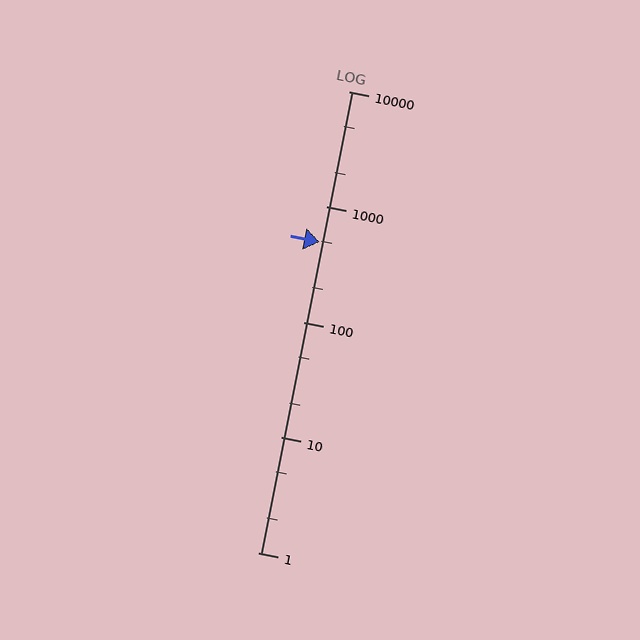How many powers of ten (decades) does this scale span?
The scale spans 4 decades, from 1 to 10000.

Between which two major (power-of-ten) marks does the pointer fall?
The pointer is between 100 and 1000.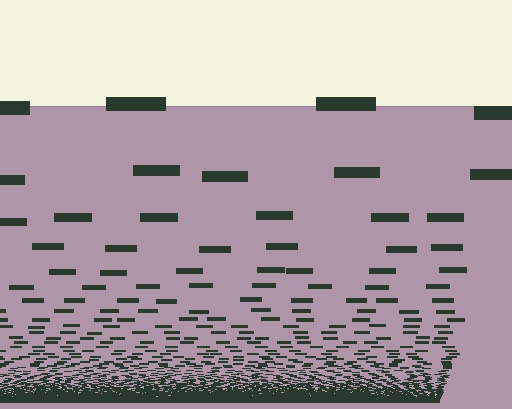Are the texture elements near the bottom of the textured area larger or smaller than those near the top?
Smaller. The gradient is inverted — elements near the bottom are smaller and denser.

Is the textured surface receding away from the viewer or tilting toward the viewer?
The surface appears to tilt toward the viewer. Texture elements get larger and sparser toward the top.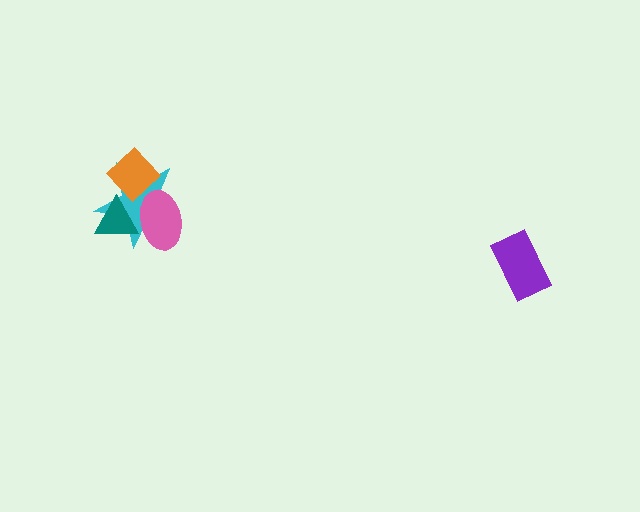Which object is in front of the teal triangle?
The pink ellipse is in front of the teal triangle.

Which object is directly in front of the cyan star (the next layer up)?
The teal triangle is directly in front of the cyan star.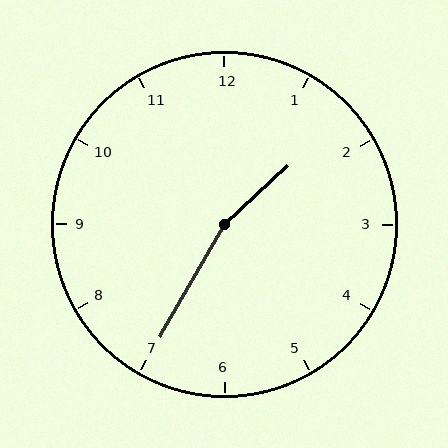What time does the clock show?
1:35.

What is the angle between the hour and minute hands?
Approximately 162 degrees.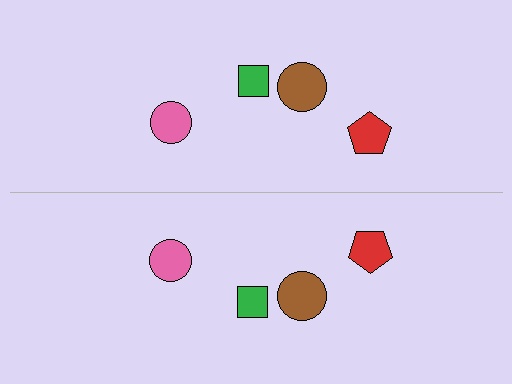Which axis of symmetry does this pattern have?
The pattern has a horizontal axis of symmetry running through the center of the image.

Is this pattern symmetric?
Yes, this pattern has bilateral (reflection) symmetry.